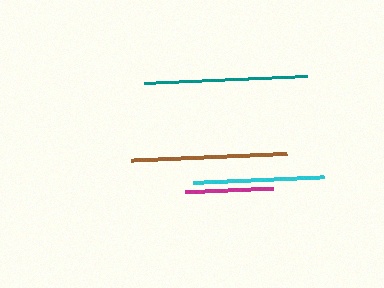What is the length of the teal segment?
The teal segment is approximately 163 pixels long.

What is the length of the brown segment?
The brown segment is approximately 156 pixels long.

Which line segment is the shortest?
The magenta line is the shortest at approximately 88 pixels.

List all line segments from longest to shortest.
From longest to shortest: teal, brown, cyan, magenta.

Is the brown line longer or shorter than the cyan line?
The brown line is longer than the cyan line.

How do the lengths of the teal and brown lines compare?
The teal and brown lines are approximately the same length.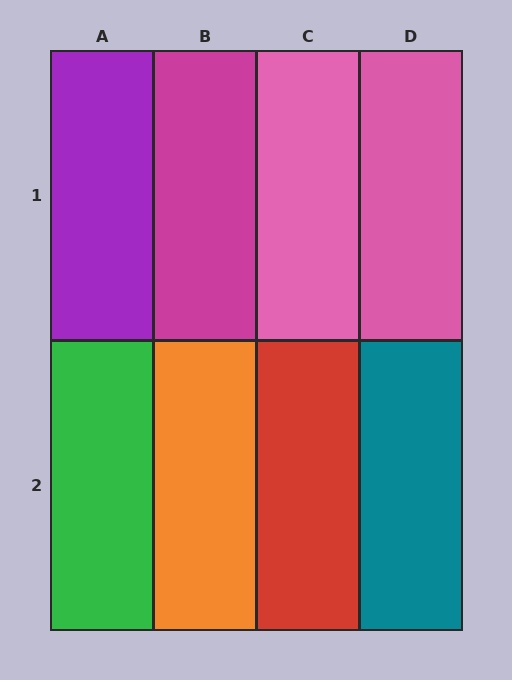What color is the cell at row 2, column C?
Red.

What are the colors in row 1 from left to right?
Purple, magenta, pink, pink.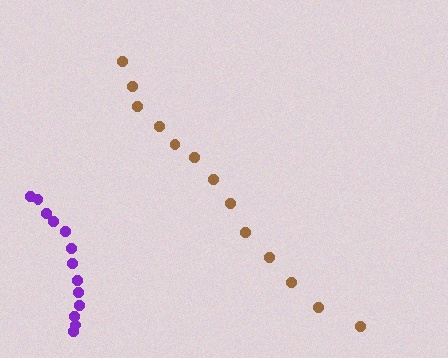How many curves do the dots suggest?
There are 2 distinct paths.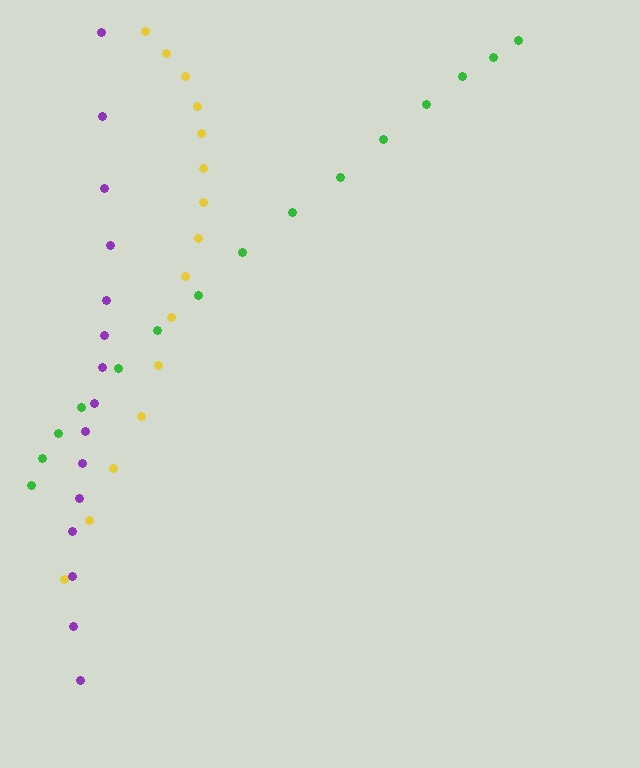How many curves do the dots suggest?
There are 3 distinct paths.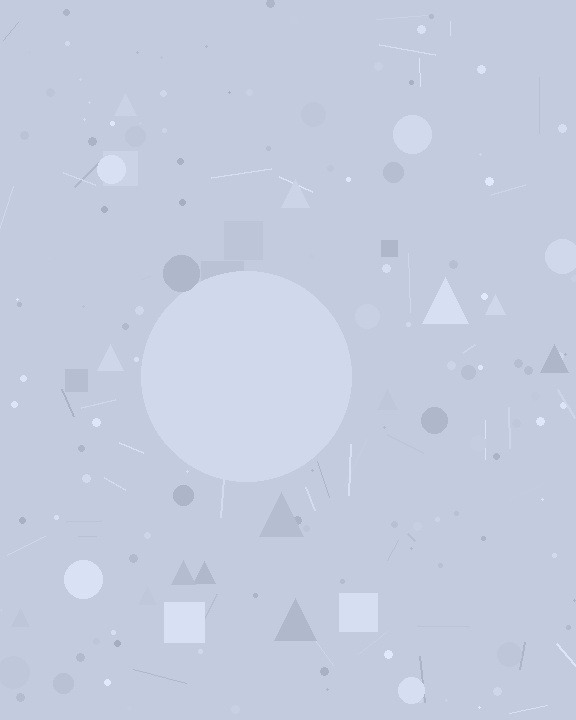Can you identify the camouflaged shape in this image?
The camouflaged shape is a circle.